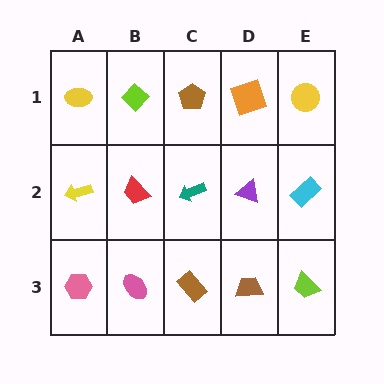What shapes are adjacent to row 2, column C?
A brown pentagon (row 1, column C), a brown rectangle (row 3, column C), a red trapezoid (row 2, column B), a purple triangle (row 2, column D).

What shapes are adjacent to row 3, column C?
A teal arrow (row 2, column C), a pink ellipse (row 3, column B), a brown trapezoid (row 3, column D).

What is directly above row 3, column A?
A yellow arrow.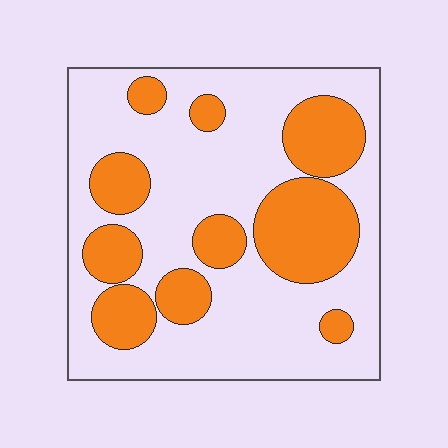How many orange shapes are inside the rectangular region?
10.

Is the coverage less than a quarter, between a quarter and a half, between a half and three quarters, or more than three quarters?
Between a quarter and a half.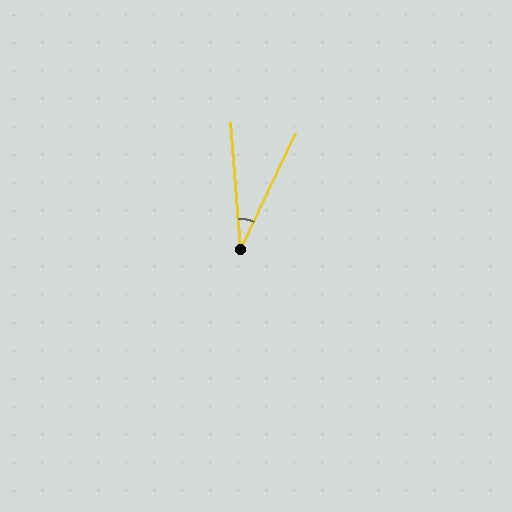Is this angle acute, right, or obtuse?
It is acute.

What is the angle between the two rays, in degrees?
Approximately 30 degrees.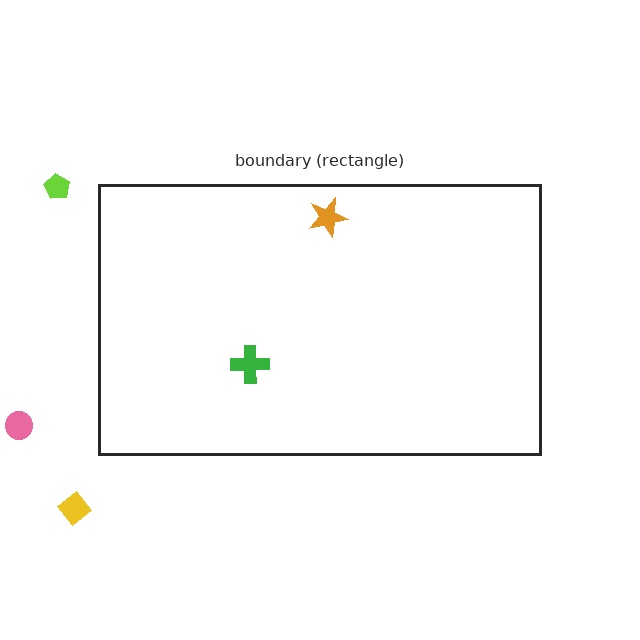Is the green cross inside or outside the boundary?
Inside.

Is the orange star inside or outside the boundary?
Inside.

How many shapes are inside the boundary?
2 inside, 3 outside.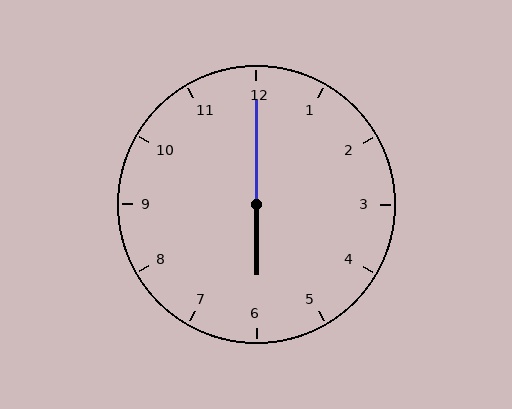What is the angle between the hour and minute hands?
Approximately 180 degrees.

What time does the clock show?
6:00.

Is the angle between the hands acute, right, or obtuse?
It is obtuse.